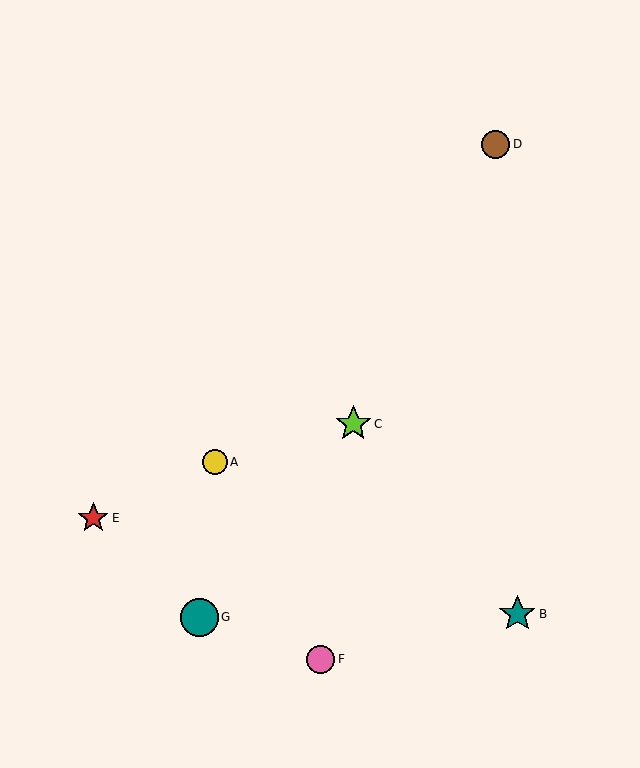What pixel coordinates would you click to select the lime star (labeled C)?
Click at (353, 424) to select the lime star C.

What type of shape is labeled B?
Shape B is a teal star.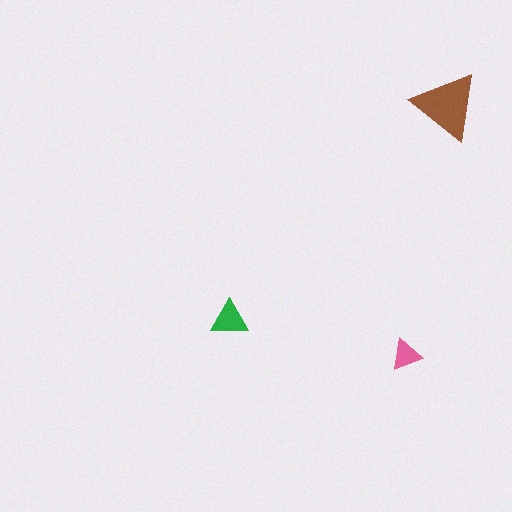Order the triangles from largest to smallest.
the brown one, the green one, the pink one.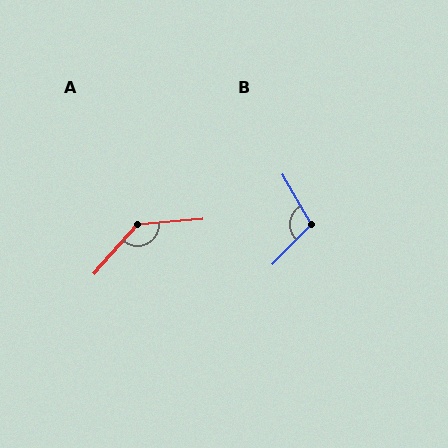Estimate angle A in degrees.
Approximately 136 degrees.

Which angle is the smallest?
B, at approximately 106 degrees.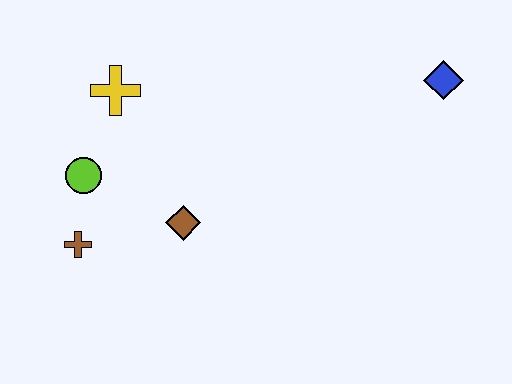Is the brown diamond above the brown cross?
Yes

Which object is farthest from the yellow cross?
The blue diamond is farthest from the yellow cross.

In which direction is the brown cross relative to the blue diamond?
The brown cross is to the left of the blue diamond.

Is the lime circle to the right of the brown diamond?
No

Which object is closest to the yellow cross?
The lime circle is closest to the yellow cross.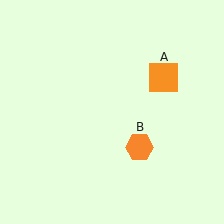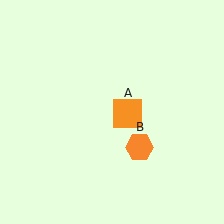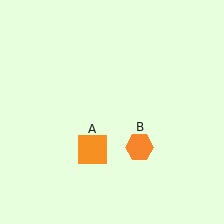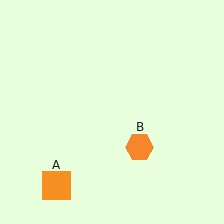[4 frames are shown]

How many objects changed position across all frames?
1 object changed position: orange square (object A).